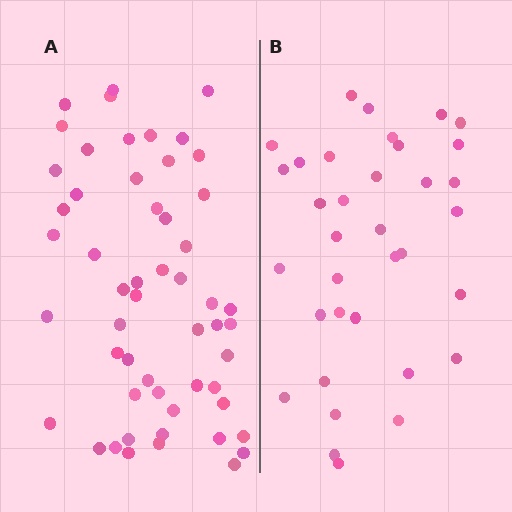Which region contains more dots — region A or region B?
Region A (the left region) has more dots.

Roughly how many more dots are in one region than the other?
Region A has approximately 20 more dots than region B.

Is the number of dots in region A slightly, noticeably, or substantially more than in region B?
Region A has substantially more. The ratio is roughly 1.5 to 1.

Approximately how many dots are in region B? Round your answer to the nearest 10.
About 40 dots. (The exact count is 35, which rounds to 40.)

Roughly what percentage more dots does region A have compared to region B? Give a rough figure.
About 55% more.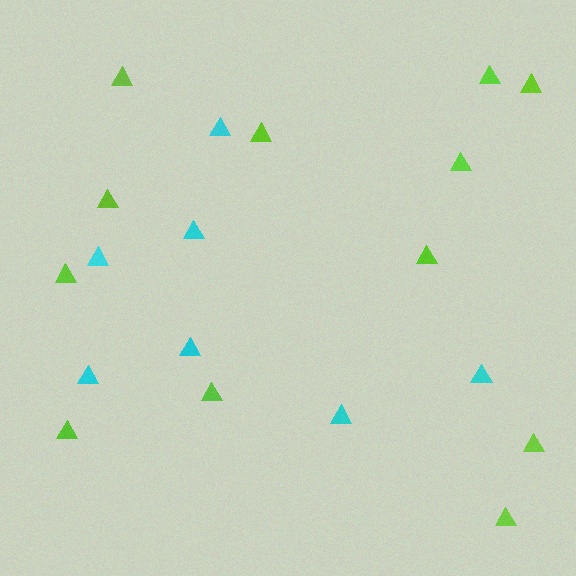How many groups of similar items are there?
There are 2 groups: one group of cyan triangles (7) and one group of lime triangles (12).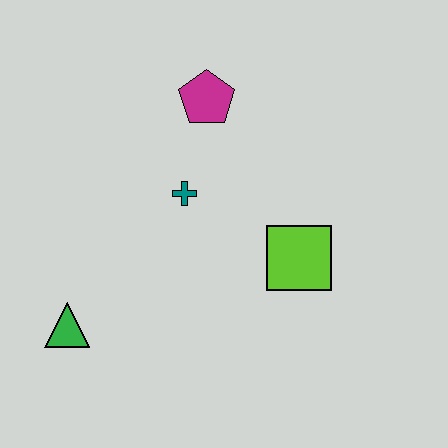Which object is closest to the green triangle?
The teal cross is closest to the green triangle.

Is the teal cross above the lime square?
Yes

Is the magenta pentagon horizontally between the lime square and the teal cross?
Yes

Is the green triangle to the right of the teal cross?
No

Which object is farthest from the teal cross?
The green triangle is farthest from the teal cross.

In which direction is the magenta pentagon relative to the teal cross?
The magenta pentagon is above the teal cross.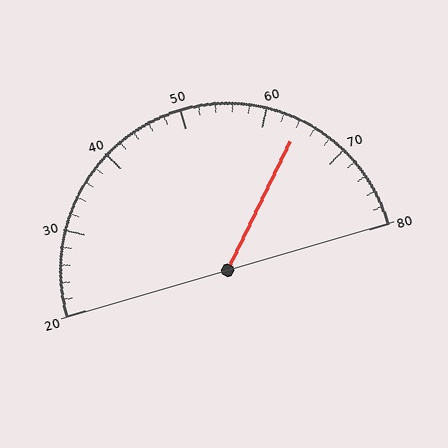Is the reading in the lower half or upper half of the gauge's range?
The reading is in the upper half of the range (20 to 80).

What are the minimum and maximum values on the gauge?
The gauge ranges from 20 to 80.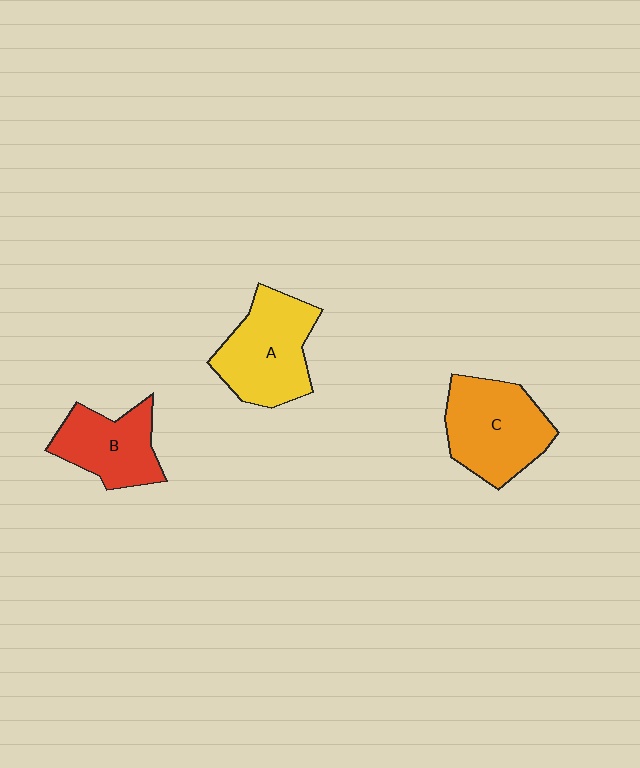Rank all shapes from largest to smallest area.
From largest to smallest: C (orange), A (yellow), B (red).